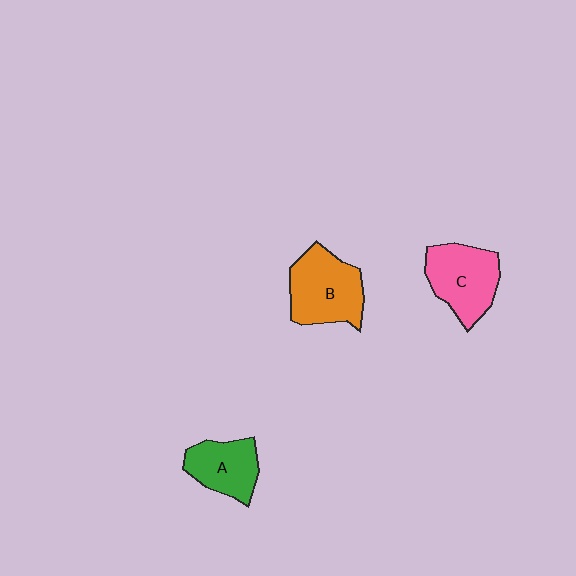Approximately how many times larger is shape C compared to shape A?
Approximately 1.2 times.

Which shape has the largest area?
Shape B (orange).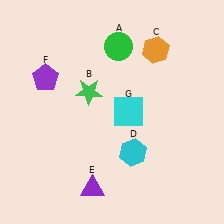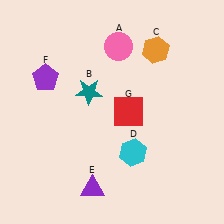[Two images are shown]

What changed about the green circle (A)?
In Image 1, A is green. In Image 2, it changed to pink.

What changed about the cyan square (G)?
In Image 1, G is cyan. In Image 2, it changed to red.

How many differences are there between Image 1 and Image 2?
There are 3 differences between the two images.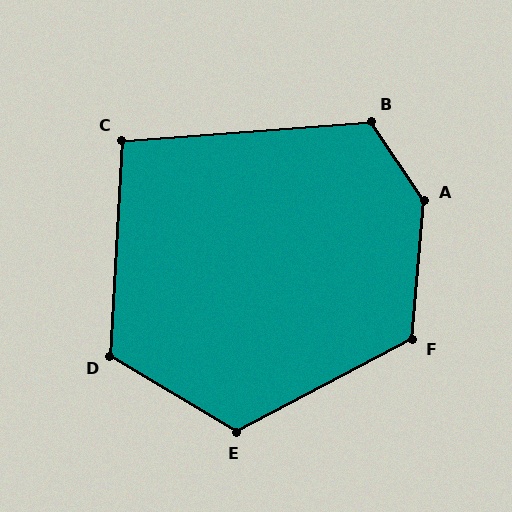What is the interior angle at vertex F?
Approximately 123 degrees (obtuse).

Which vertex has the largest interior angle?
A, at approximately 141 degrees.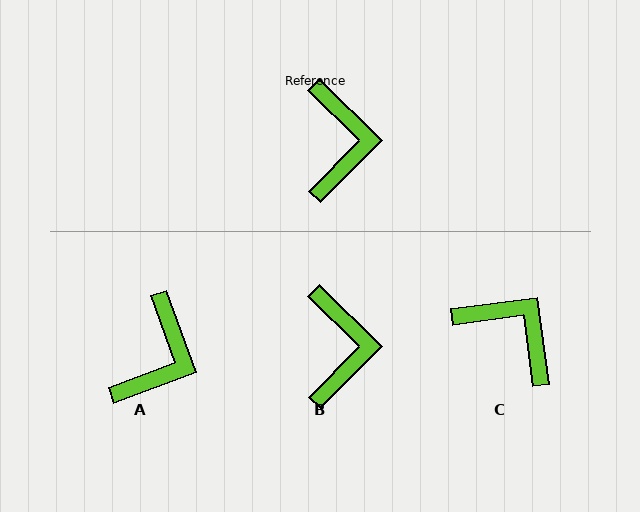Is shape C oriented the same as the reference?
No, it is off by about 52 degrees.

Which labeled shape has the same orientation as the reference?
B.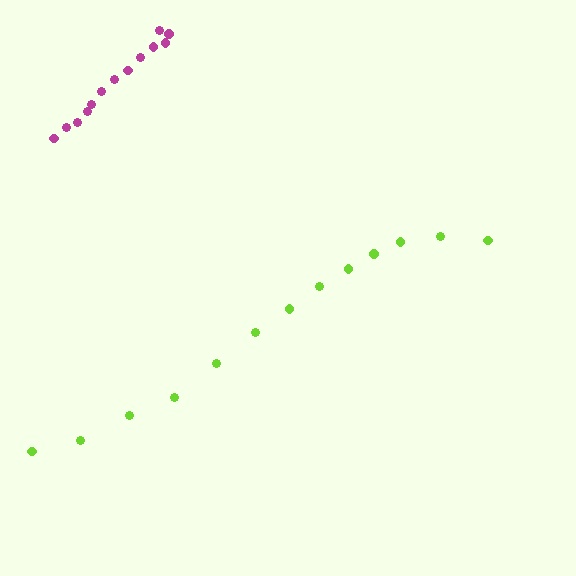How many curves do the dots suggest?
There are 2 distinct paths.